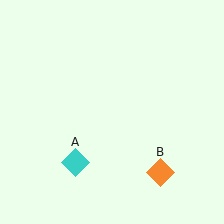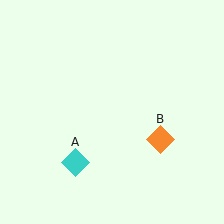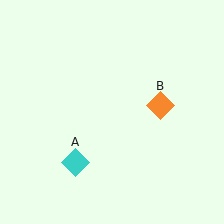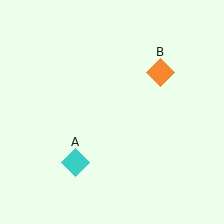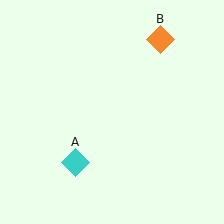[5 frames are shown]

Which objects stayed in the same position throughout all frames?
Cyan diamond (object A) remained stationary.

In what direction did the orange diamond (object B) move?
The orange diamond (object B) moved up.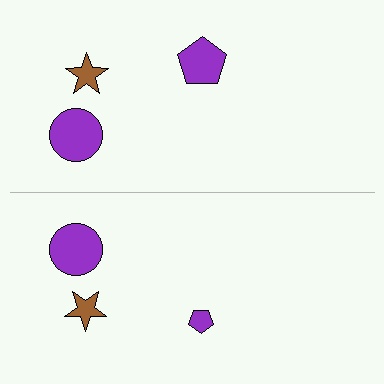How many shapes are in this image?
There are 6 shapes in this image.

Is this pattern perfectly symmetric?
No, the pattern is not perfectly symmetric. The purple pentagon on the bottom side has a different size than its mirror counterpart.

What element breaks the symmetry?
The purple pentagon on the bottom side has a different size than its mirror counterpart.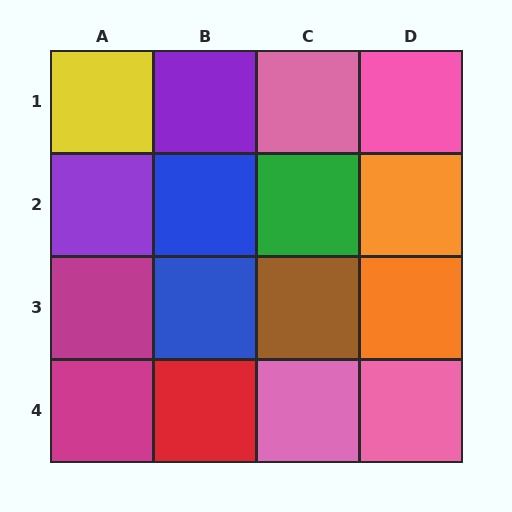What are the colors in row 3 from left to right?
Magenta, blue, brown, orange.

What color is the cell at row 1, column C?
Pink.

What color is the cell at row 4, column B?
Red.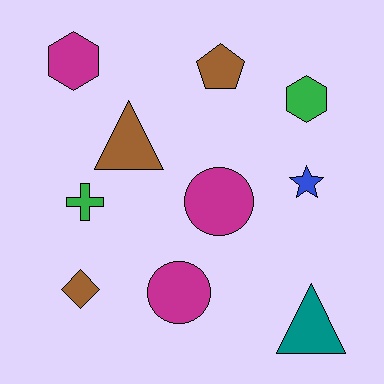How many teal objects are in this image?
There is 1 teal object.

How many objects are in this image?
There are 10 objects.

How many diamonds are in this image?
There is 1 diamond.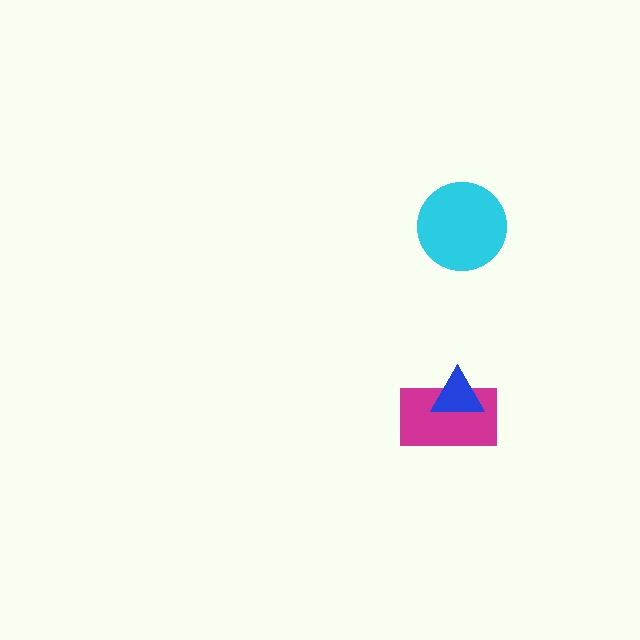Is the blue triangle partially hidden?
No, no other shape covers it.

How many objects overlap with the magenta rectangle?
1 object overlaps with the magenta rectangle.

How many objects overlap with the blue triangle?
1 object overlaps with the blue triangle.